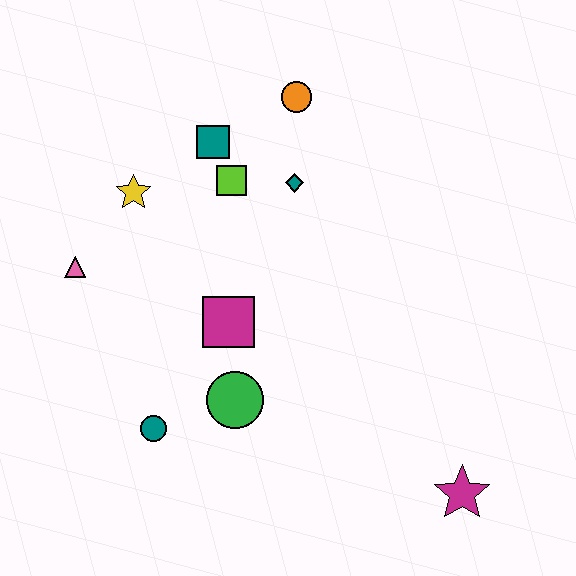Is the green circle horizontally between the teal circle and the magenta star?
Yes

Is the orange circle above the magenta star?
Yes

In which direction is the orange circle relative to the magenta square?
The orange circle is above the magenta square.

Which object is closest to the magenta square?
The green circle is closest to the magenta square.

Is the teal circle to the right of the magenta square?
No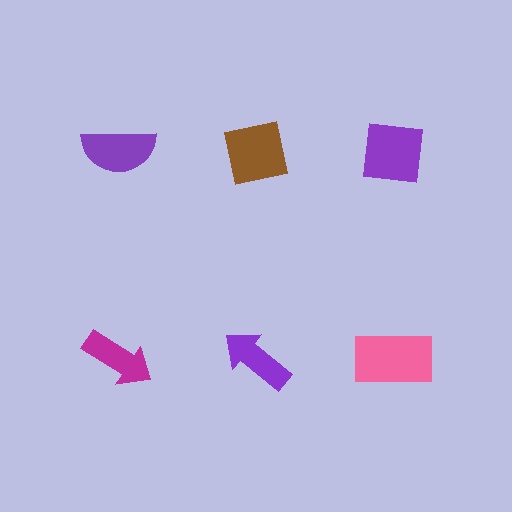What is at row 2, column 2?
A purple arrow.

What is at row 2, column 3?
A pink rectangle.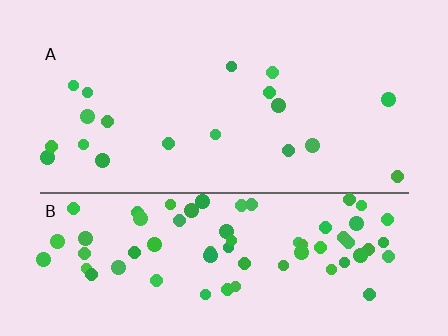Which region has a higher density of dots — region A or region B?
B (the bottom).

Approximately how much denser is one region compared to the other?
Approximately 3.9× — region B over region A.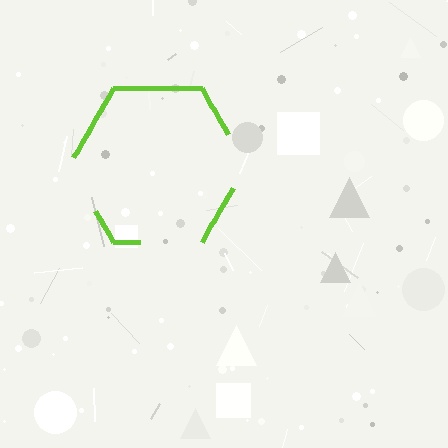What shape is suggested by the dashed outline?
The dashed outline suggests a hexagon.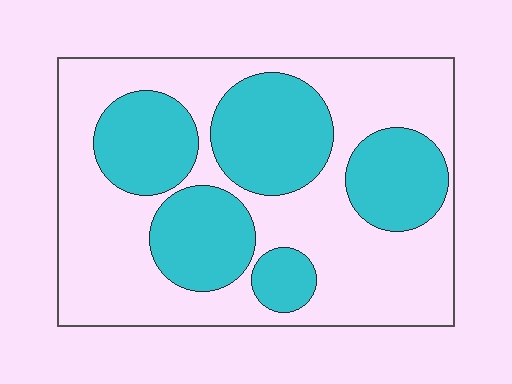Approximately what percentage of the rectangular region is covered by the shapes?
Approximately 40%.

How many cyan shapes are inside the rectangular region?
5.